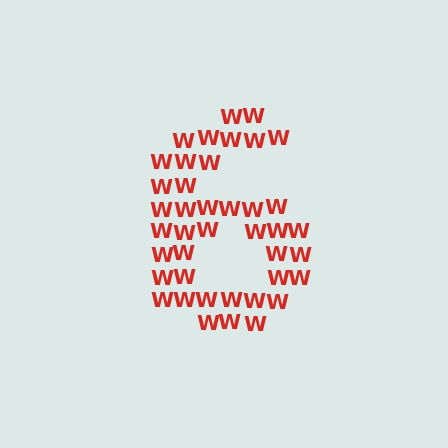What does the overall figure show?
The overall figure shows the digit 6.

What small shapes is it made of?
It is made of small letter W's.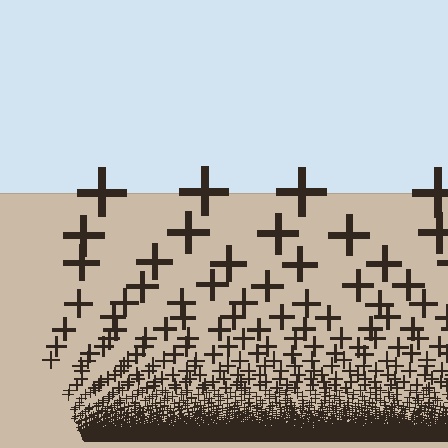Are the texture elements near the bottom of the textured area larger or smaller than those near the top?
Smaller. The gradient is inverted — elements near the bottom are smaller and denser.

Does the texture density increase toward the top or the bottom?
Density increases toward the bottom.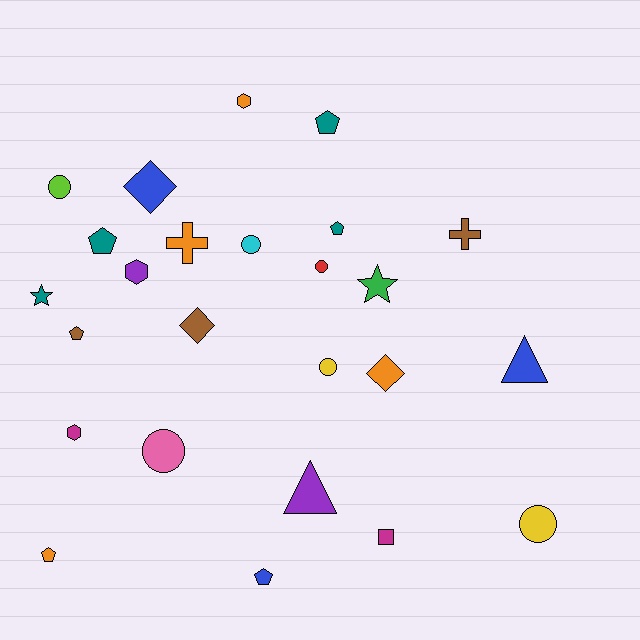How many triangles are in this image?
There are 2 triangles.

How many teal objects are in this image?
There are 4 teal objects.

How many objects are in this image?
There are 25 objects.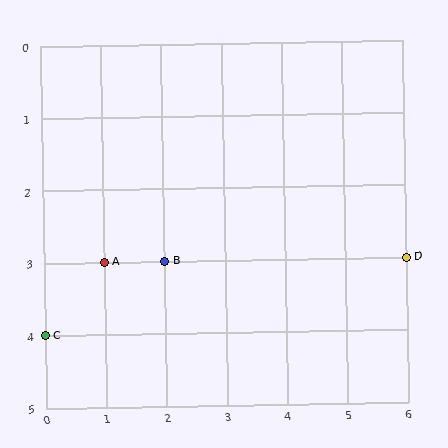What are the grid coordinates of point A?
Point A is at grid coordinates (1, 3).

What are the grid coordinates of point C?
Point C is at grid coordinates (0, 4).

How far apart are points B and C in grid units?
Points B and C are 2 columns and 1 row apart (about 2.2 grid units diagonally).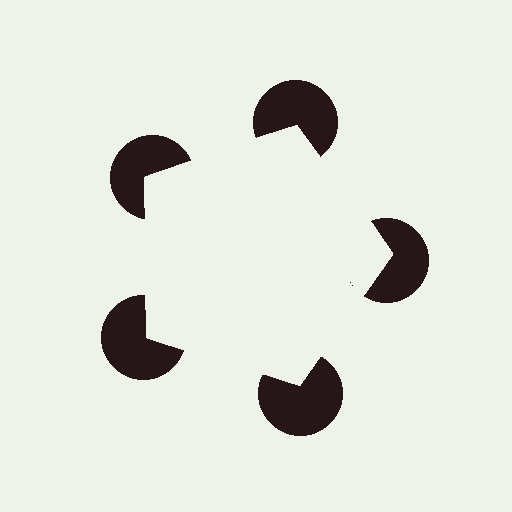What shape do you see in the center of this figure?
An illusory pentagon — its edges are inferred from the aligned wedge cuts in the pac-man discs, not physically drawn.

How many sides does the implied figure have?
5 sides.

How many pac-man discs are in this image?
There are 5 — one at each vertex of the illusory pentagon.